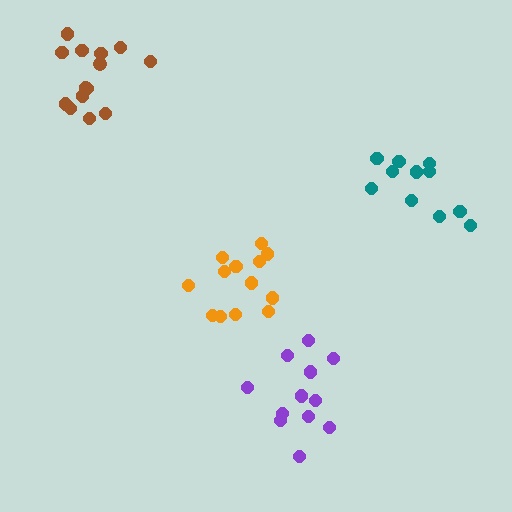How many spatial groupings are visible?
There are 4 spatial groupings.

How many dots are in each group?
Group 1: 12 dots, Group 2: 13 dots, Group 3: 14 dots, Group 4: 11 dots (50 total).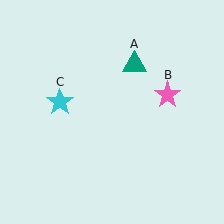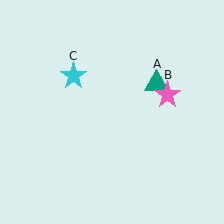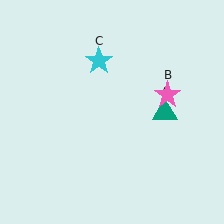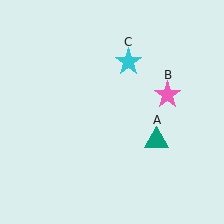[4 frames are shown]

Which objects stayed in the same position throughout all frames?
Pink star (object B) remained stationary.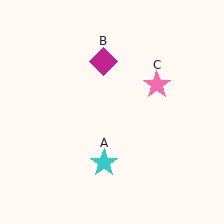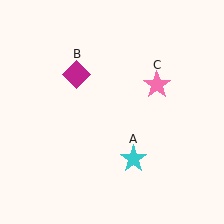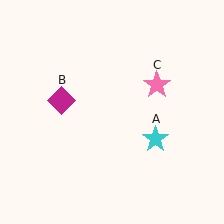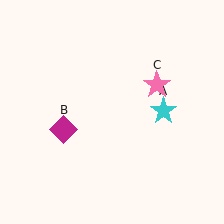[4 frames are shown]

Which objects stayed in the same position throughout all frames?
Pink star (object C) remained stationary.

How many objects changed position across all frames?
2 objects changed position: cyan star (object A), magenta diamond (object B).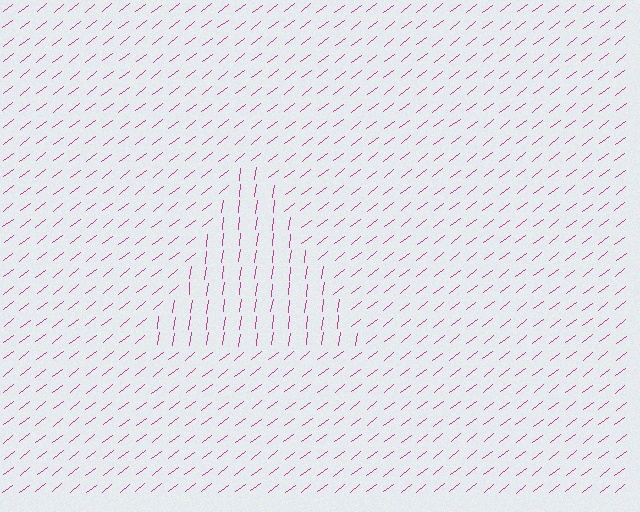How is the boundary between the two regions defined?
The boundary is defined purely by a change in line orientation (approximately 45 degrees difference). All lines are the same color and thickness.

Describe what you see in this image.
The image is filled with small magenta line segments. A triangle region in the image has lines oriented differently from the surrounding lines, creating a visible texture boundary.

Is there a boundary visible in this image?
Yes, there is a texture boundary formed by a change in line orientation.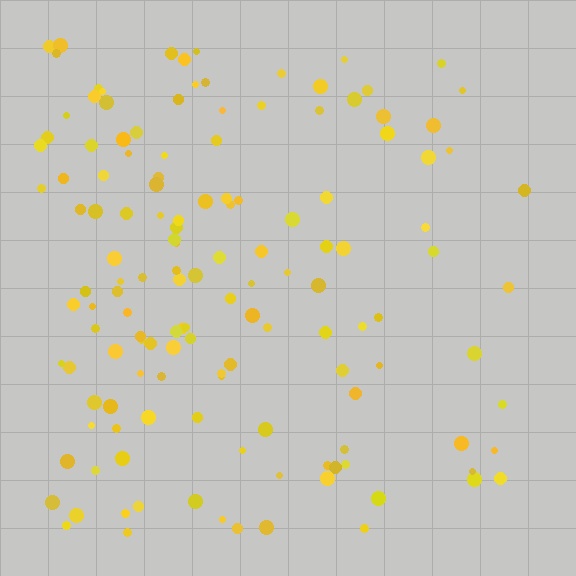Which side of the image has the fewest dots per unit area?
The right.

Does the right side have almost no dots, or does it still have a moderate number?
Still a moderate number, just noticeably fewer than the left.